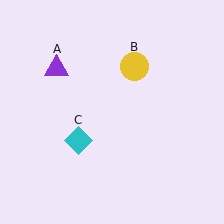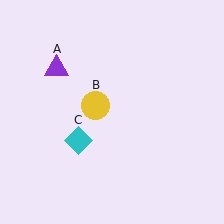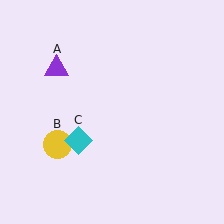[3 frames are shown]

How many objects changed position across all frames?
1 object changed position: yellow circle (object B).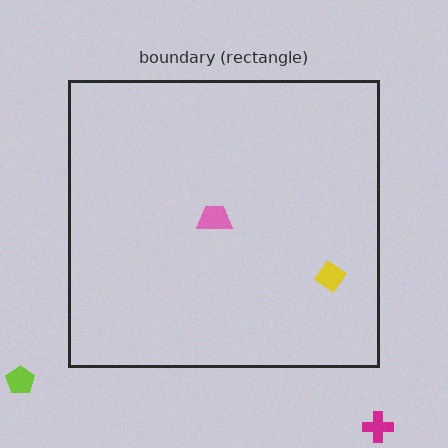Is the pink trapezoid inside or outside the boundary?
Inside.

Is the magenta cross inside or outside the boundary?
Outside.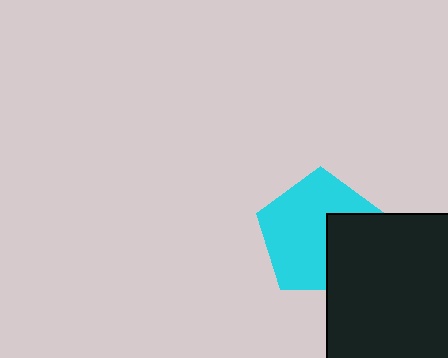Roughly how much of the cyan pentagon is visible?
Most of it is visible (roughly 67%).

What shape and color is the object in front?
The object in front is a black square.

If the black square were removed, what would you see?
You would see the complete cyan pentagon.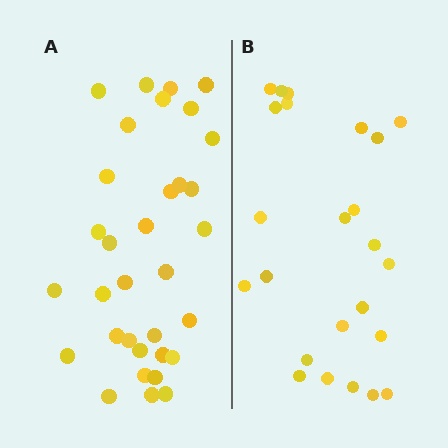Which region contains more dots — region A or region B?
Region A (the left region) has more dots.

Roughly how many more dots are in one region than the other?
Region A has roughly 8 or so more dots than region B.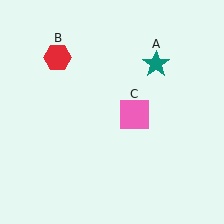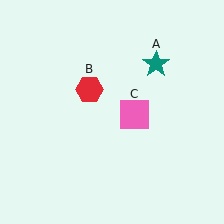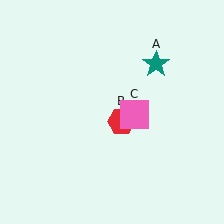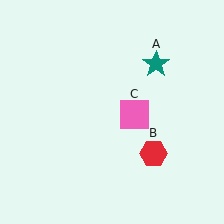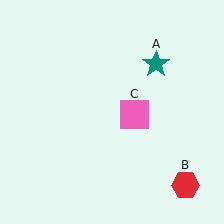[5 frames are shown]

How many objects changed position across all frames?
1 object changed position: red hexagon (object B).